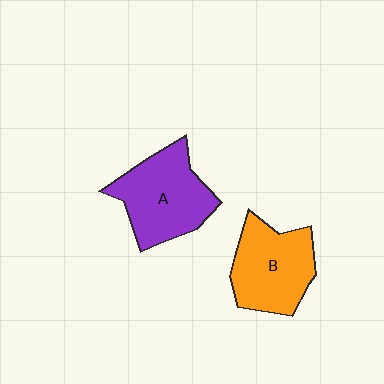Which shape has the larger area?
Shape A (purple).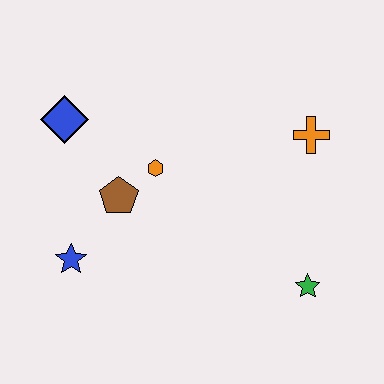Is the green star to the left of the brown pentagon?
No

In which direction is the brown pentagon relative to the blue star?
The brown pentagon is above the blue star.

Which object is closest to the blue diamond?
The brown pentagon is closest to the blue diamond.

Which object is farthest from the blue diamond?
The green star is farthest from the blue diamond.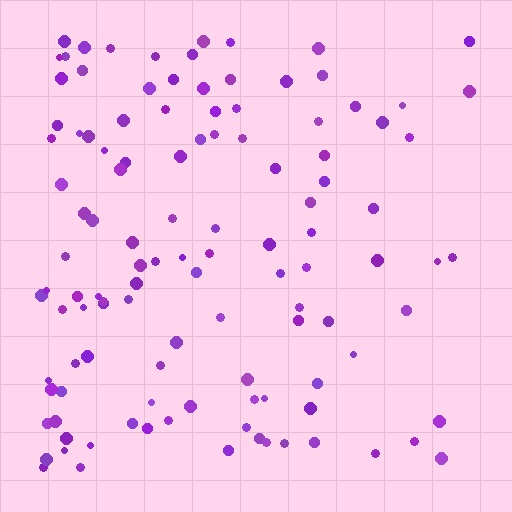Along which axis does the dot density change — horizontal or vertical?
Horizontal.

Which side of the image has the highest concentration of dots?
The left.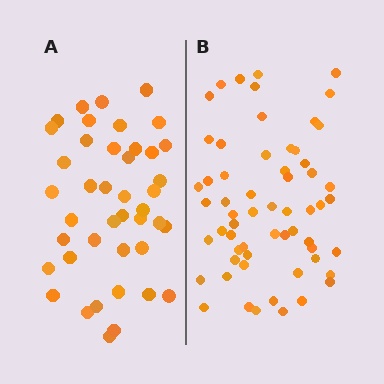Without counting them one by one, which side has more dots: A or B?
Region B (the right region) has more dots.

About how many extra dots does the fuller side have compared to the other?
Region B has approximately 20 more dots than region A.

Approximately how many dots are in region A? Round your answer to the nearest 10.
About 40 dots. (The exact count is 42, which rounds to 40.)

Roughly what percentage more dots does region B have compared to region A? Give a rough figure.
About 45% more.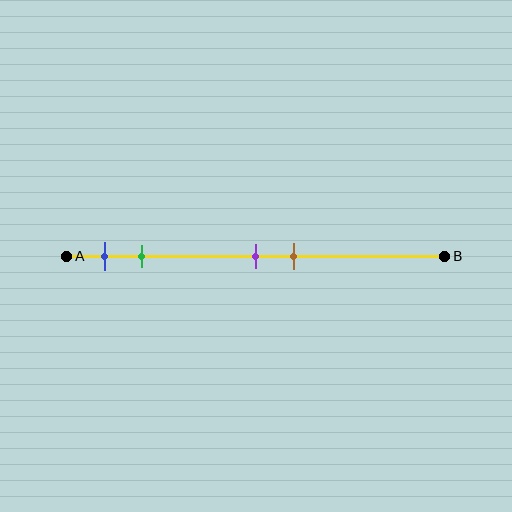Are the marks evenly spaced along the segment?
No, the marks are not evenly spaced.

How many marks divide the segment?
There are 4 marks dividing the segment.